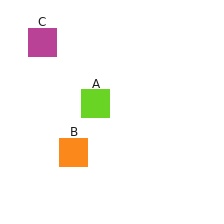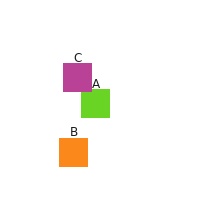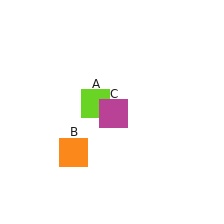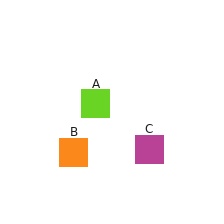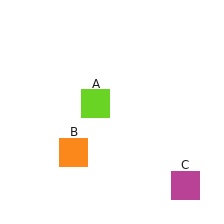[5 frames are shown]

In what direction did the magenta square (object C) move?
The magenta square (object C) moved down and to the right.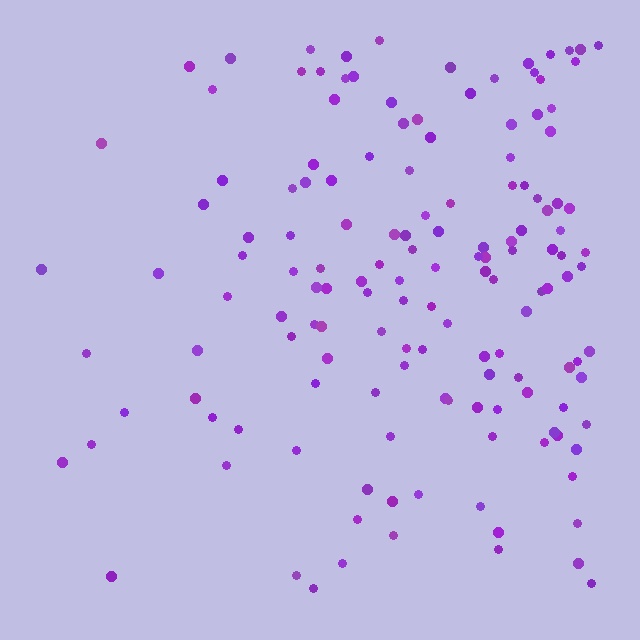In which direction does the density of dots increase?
From left to right, with the right side densest.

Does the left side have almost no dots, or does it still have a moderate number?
Still a moderate number, just noticeably fewer than the right.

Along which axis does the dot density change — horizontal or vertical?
Horizontal.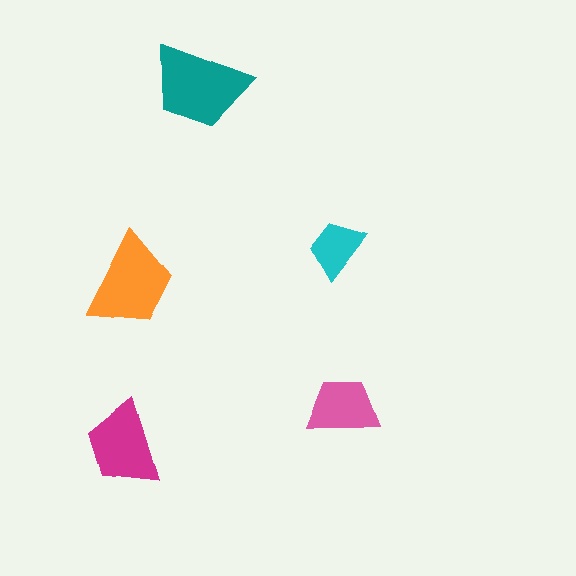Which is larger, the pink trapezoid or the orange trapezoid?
The orange one.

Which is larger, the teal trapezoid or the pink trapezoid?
The teal one.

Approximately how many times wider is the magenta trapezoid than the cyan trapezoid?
About 1.5 times wider.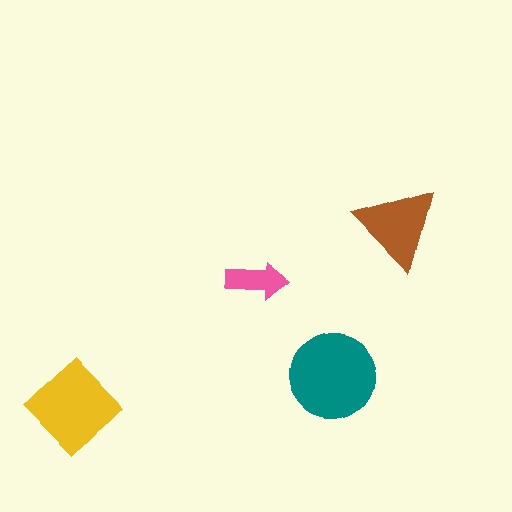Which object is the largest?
The teal circle.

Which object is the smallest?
The pink arrow.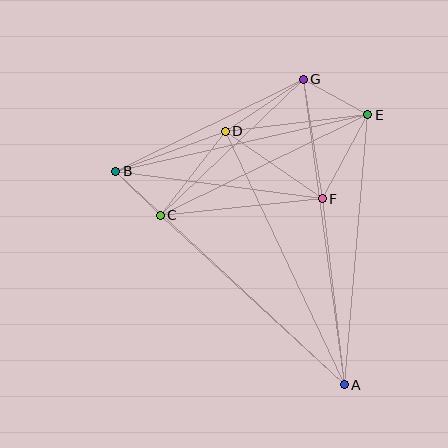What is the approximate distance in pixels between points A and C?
The distance between A and C is approximately 250 pixels.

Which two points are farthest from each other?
Points A and B are farthest from each other.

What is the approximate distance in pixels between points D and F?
The distance between D and F is approximately 118 pixels.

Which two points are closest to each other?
Points B and C are closest to each other.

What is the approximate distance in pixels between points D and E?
The distance between D and E is approximately 144 pixels.